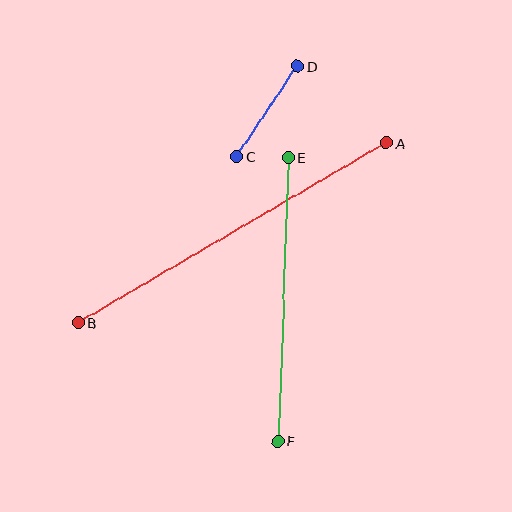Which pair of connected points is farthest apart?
Points A and B are farthest apart.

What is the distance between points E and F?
The distance is approximately 284 pixels.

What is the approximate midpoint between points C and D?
The midpoint is at approximately (267, 111) pixels.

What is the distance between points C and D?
The distance is approximately 108 pixels.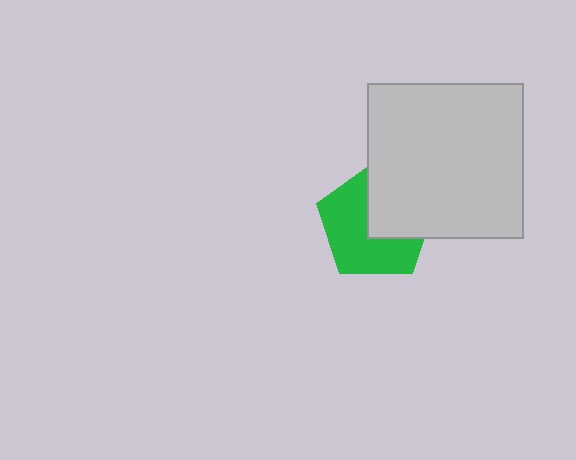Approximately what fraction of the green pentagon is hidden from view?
Roughly 41% of the green pentagon is hidden behind the light gray square.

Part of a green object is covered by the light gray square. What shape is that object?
It is a pentagon.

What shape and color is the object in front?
The object in front is a light gray square.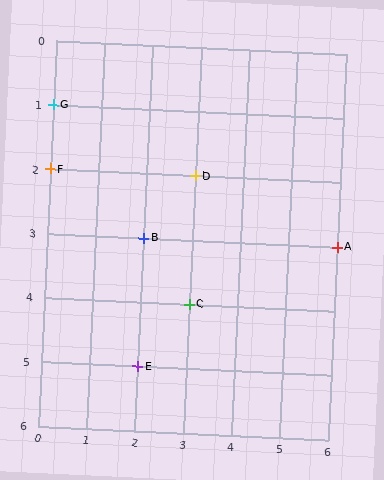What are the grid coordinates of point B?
Point B is at grid coordinates (2, 3).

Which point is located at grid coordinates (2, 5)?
Point E is at (2, 5).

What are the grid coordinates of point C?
Point C is at grid coordinates (3, 4).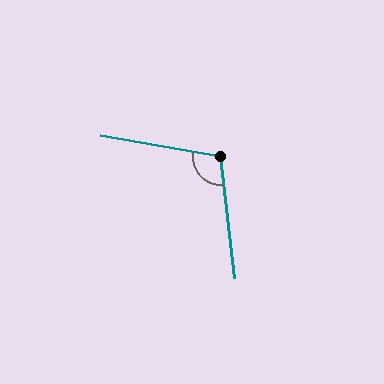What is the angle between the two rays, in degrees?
Approximately 106 degrees.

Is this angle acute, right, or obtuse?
It is obtuse.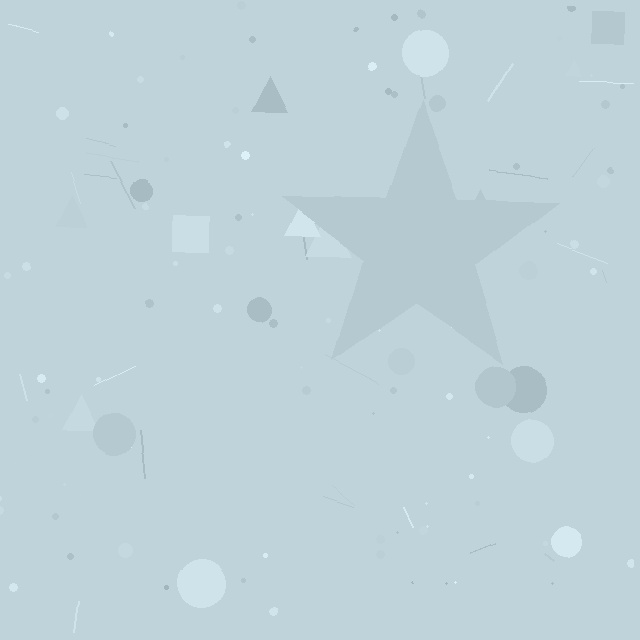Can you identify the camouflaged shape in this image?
The camouflaged shape is a star.